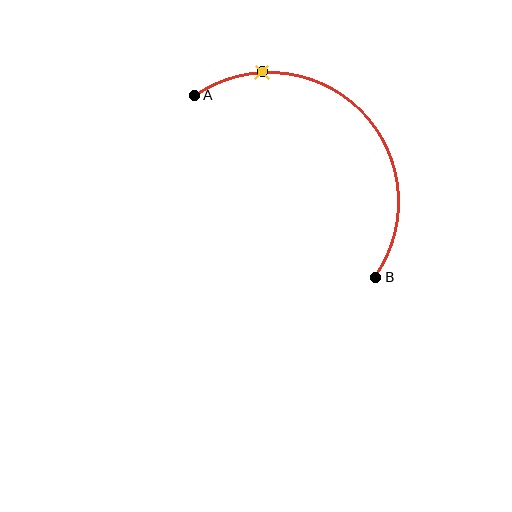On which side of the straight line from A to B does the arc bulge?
The arc bulges above and to the right of the straight line connecting A and B.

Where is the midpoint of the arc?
The arc midpoint is the point on the curve farthest from the straight line joining A and B. It sits above and to the right of that line.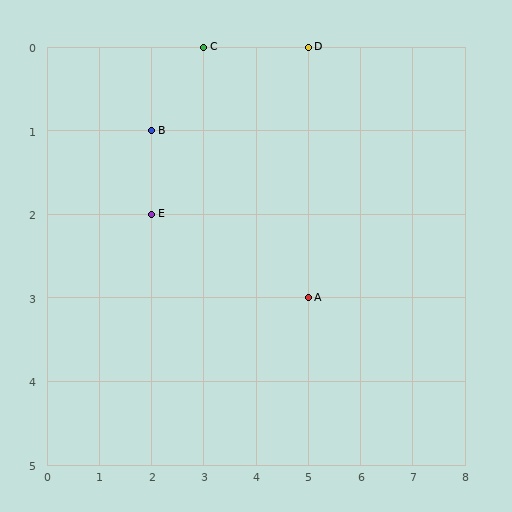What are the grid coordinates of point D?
Point D is at grid coordinates (5, 0).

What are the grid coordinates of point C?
Point C is at grid coordinates (3, 0).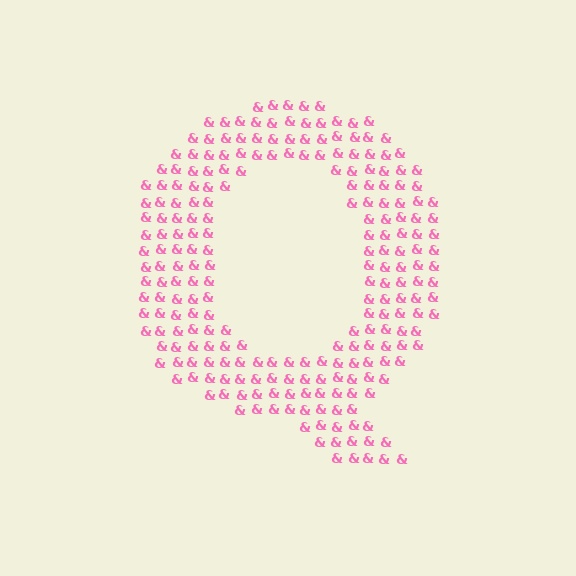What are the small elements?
The small elements are ampersands.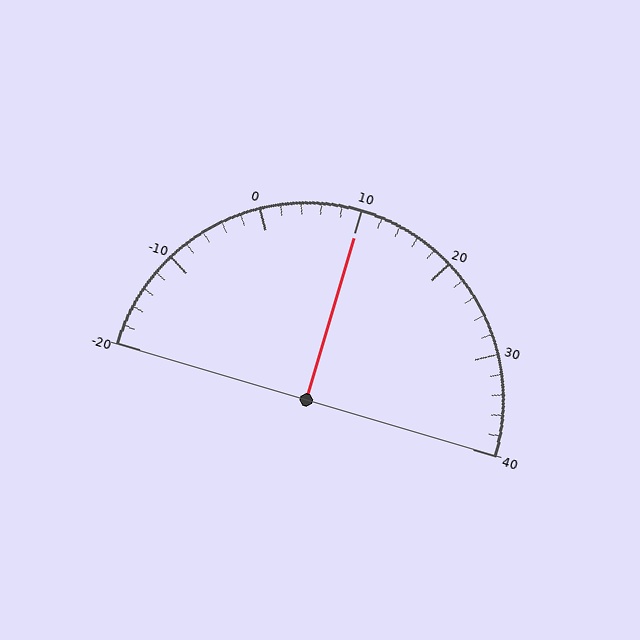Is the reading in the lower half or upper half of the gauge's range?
The reading is in the upper half of the range (-20 to 40).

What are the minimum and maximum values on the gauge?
The gauge ranges from -20 to 40.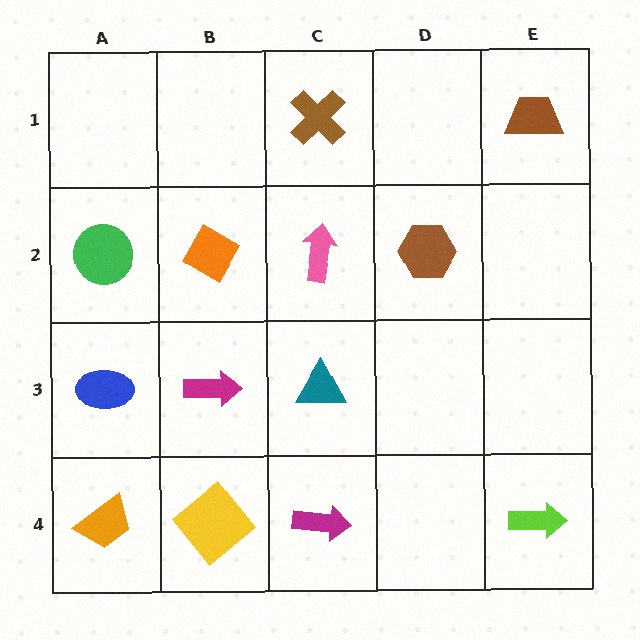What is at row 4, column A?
An orange trapezoid.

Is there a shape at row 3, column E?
No, that cell is empty.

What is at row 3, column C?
A teal triangle.